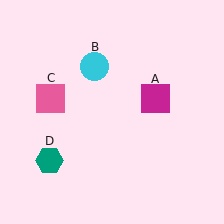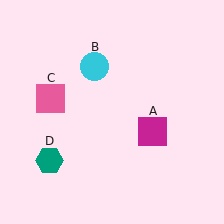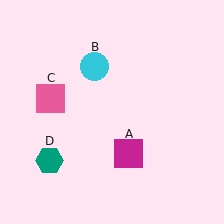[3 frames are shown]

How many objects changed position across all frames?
1 object changed position: magenta square (object A).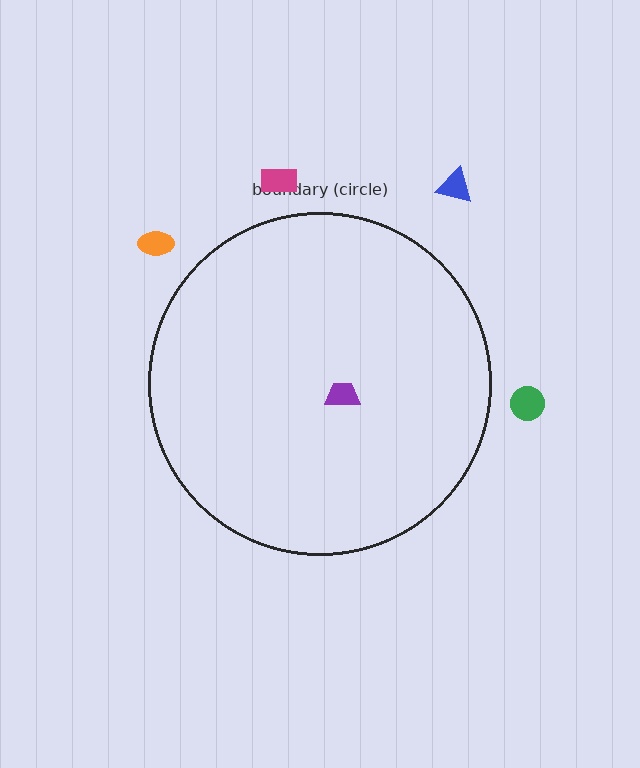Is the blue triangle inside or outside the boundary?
Outside.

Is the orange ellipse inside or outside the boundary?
Outside.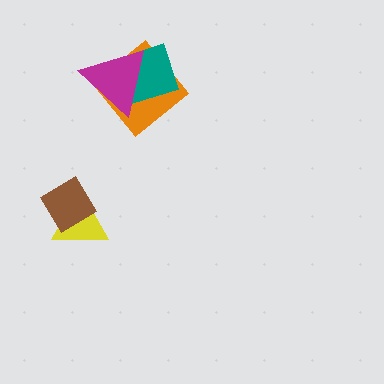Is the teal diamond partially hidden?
Yes, it is partially covered by another shape.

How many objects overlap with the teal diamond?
2 objects overlap with the teal diamond.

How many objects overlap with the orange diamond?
2 objects overlap with the orange diamond.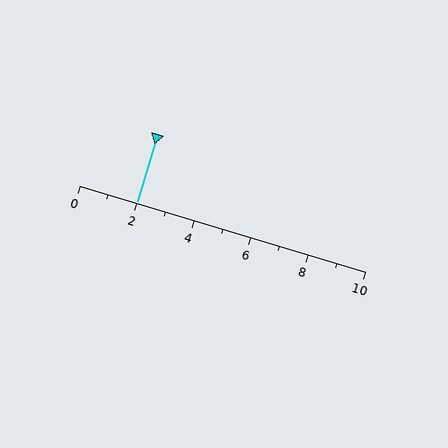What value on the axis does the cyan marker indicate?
The marker indicates approximately 2.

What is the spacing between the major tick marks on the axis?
The major ticks are spaced 2 apart.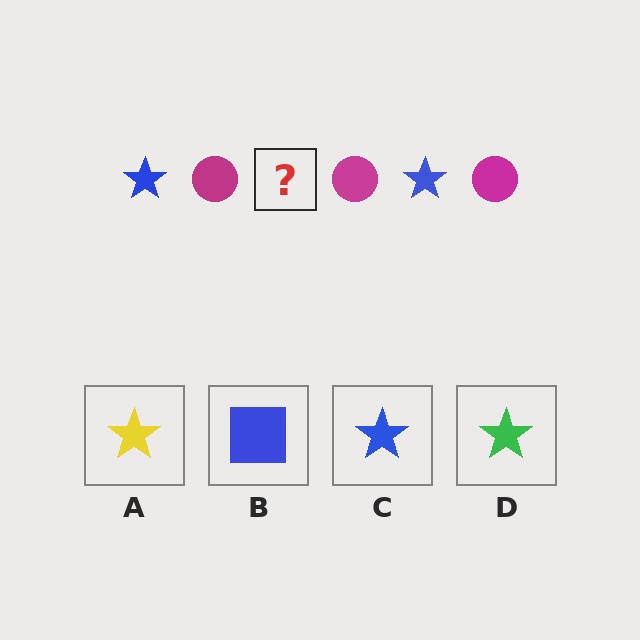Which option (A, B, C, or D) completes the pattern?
C.